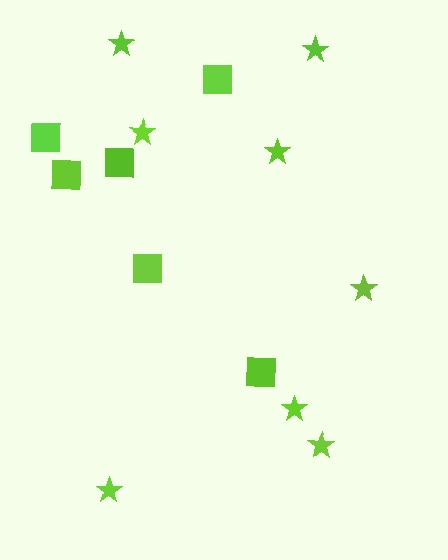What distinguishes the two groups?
There are 2 groups: one group of stars (8) and one group of squares (6).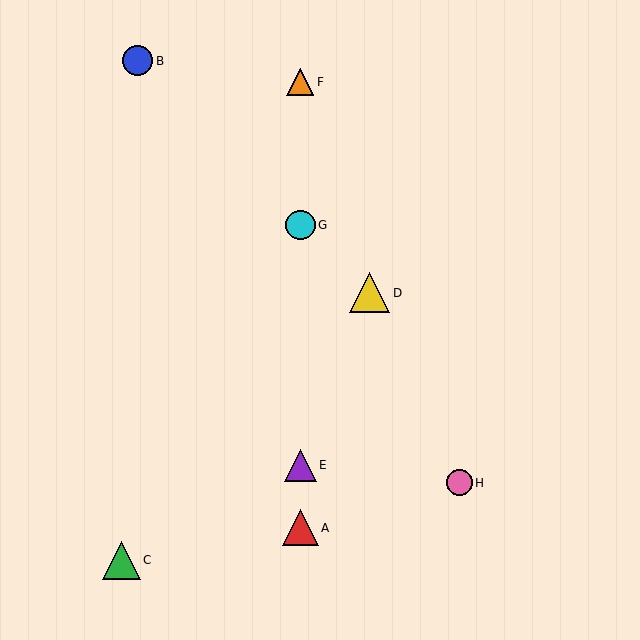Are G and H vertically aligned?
No, G is at x≈300 and H is at x≈460.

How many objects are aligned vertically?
4 objects (A, E, F, G) are aligned vertically.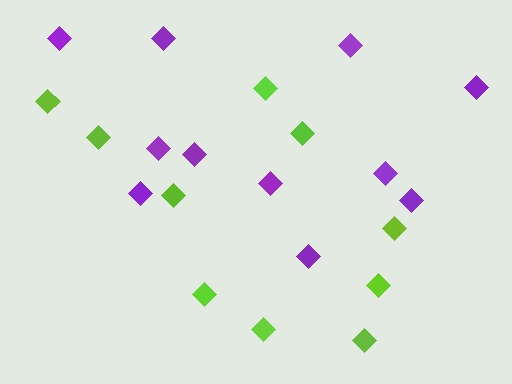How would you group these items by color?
There are 2 groups: one group of lime diamonds (10) and one group of purple diamonds (11).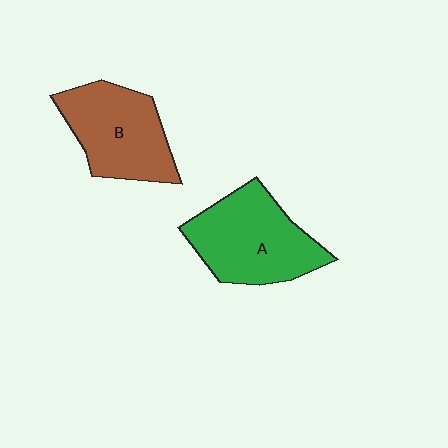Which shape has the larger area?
Shape A (green).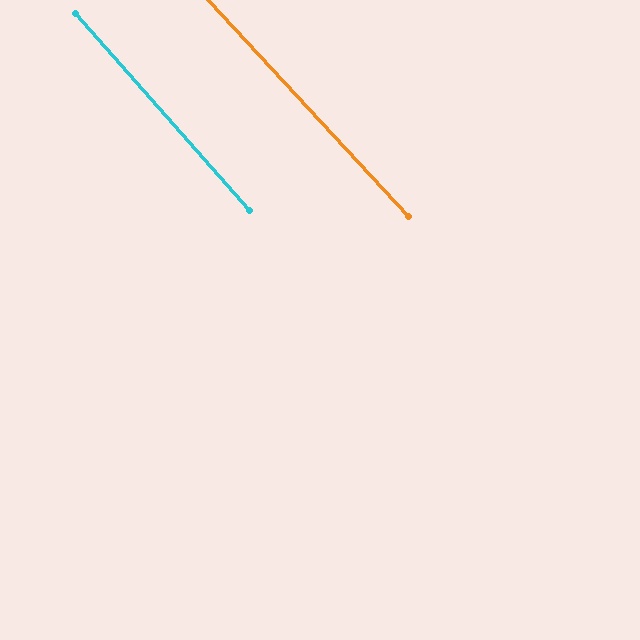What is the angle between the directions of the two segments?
Approximately 1 degree.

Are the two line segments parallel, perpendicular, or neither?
Parallel — their directions differ by only 1.2°.